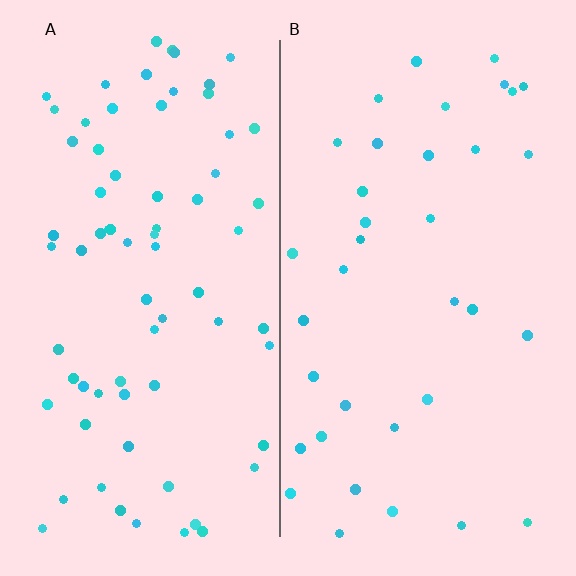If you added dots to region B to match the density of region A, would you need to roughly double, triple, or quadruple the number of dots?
Approximately double.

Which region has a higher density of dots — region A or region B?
A (the left).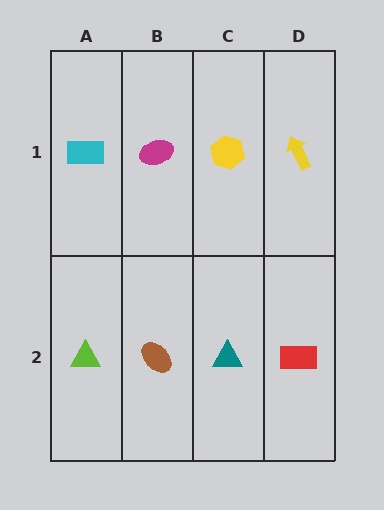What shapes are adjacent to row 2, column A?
A cyan rectangle (row 1, column A), a brown ellipse (row 2, column B).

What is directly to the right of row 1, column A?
A magenta ellipse.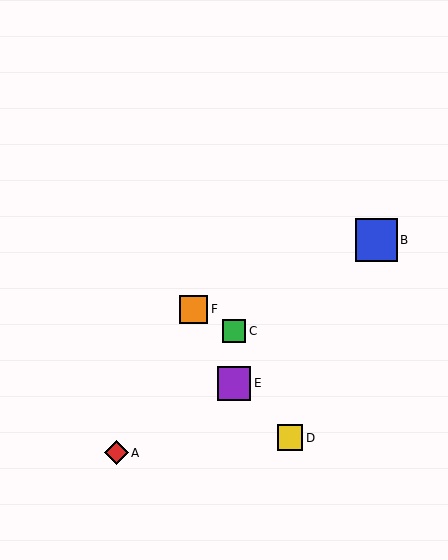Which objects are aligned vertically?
Objects C, E are aligned vertically.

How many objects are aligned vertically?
2 objects (C, E) are aligned vertically.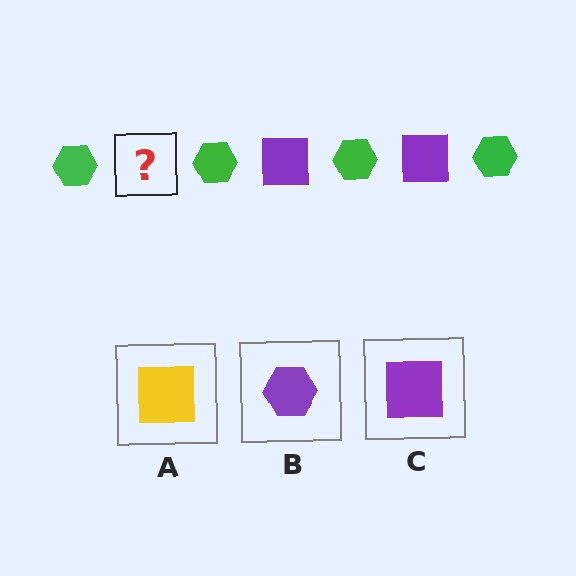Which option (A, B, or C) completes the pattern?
C.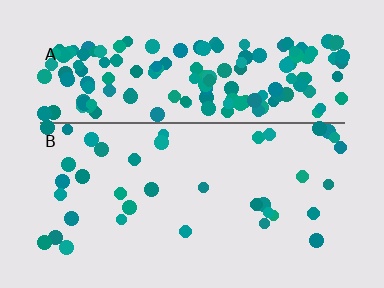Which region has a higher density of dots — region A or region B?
A (the top).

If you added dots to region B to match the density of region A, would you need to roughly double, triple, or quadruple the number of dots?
Approximately quadruple.